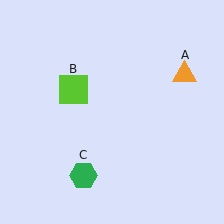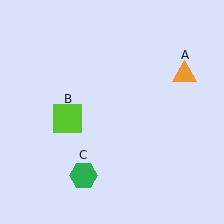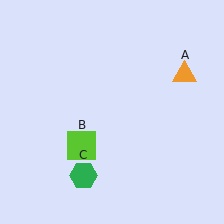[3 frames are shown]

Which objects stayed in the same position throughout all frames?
Orange triangle (object A) and green hexagon (object C) remained stationary.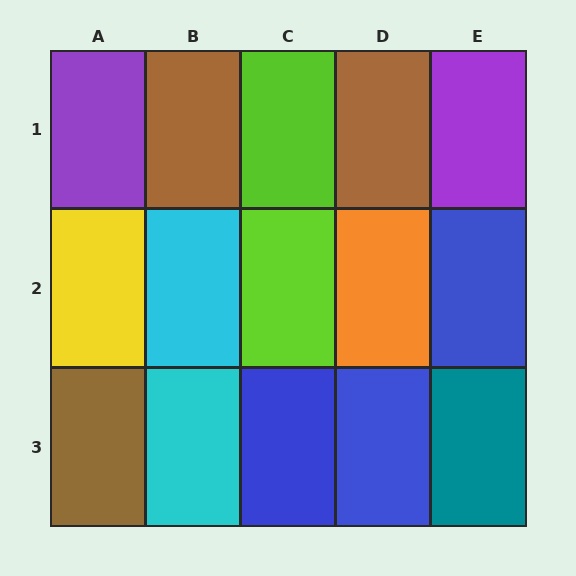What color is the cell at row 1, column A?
Purple.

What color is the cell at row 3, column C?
Blue.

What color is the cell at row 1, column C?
Lime.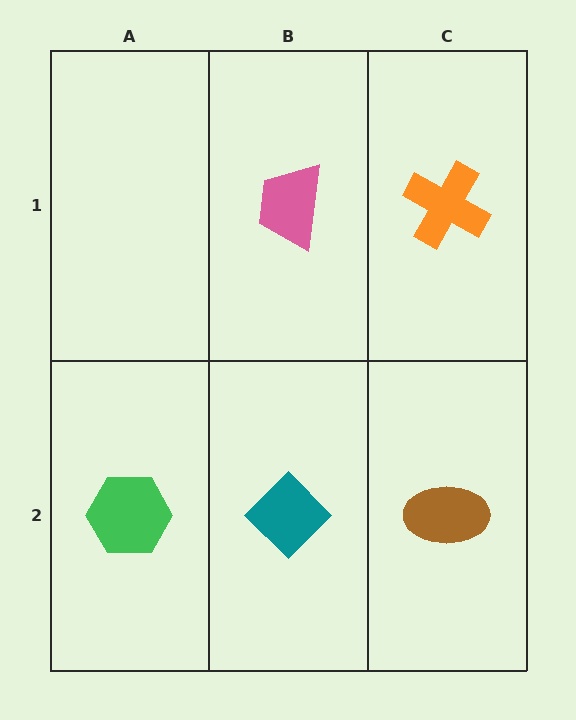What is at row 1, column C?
An orange cross.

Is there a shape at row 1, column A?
No, that cell is empty.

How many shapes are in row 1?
2 shapes.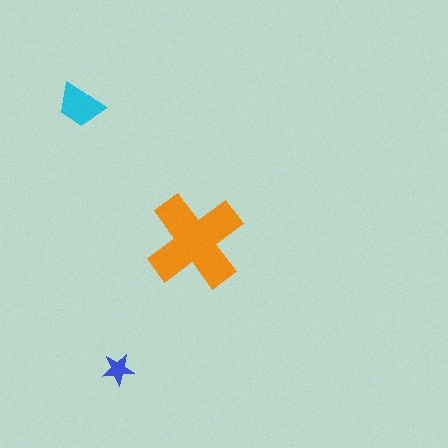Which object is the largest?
The orange cross.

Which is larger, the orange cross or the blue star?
The orange cross.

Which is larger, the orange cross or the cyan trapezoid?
The orange cross.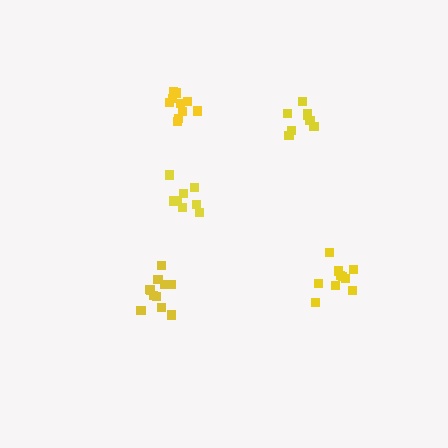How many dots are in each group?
Group 1: 11 dots, Group 2: 8 dots, Group 3: 8 dots, Group 4: 10 dots, Group 5: 10 dots (47 total).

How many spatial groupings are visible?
There are 5 spatial groupings.